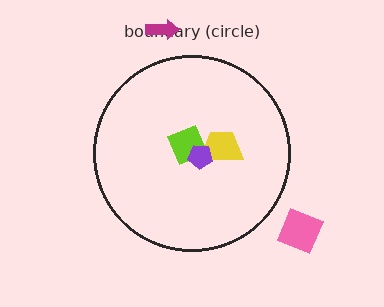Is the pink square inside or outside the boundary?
Outside.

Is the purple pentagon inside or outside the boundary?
Inside.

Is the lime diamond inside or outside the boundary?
Inside.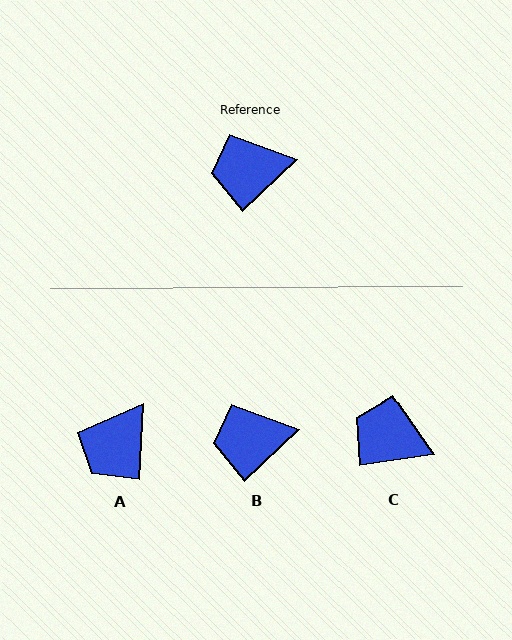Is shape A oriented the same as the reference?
No, it is off by about 44 degrees.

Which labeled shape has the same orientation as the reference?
B.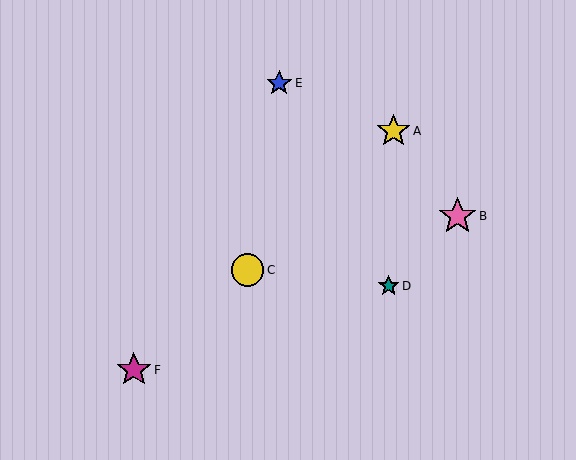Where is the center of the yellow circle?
The center of the yellow circle is at (247, 270).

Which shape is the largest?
The pink star (labeled B) is the largest.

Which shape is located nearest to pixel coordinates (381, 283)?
The teal star (labeled D) at (389, 286) is nearest to that location.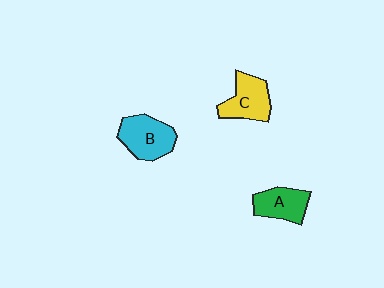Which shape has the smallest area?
Shape A (green).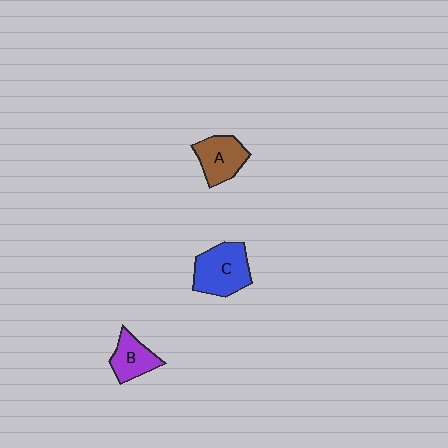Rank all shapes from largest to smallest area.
From largest to smallest: C (blue), A (brown), B (purple).